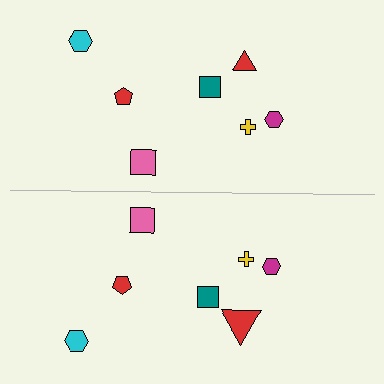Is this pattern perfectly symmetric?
No, the pattern is not perfectly symmetric. The red triangle on the bottom side has a different size than its mirror counterpart.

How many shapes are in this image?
There are 14 shapes in this image.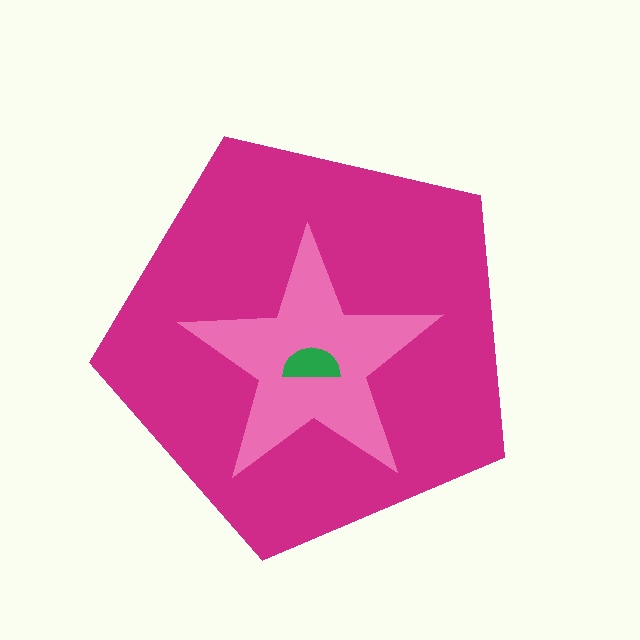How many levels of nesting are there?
3.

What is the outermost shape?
The magenta pentagon.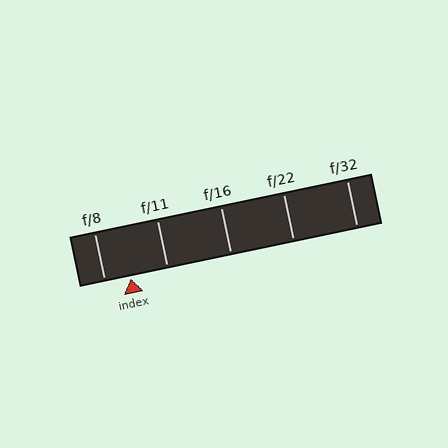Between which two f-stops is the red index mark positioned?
The index mark is between f/8 and f/11.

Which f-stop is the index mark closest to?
The index mark is closest to f/8.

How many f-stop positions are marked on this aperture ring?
There are 5 f-stop positions marked.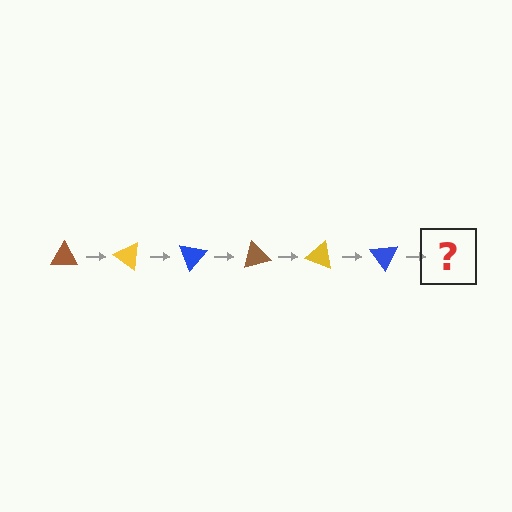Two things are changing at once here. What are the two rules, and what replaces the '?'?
The two rules are that it rotates 35 degrees each step and the color cycles through brown, yellow, and blue. The '?' should be a brown triangle, rotated 210 degrees from the start.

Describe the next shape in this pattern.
It should be a brown triangle, rotated 210 degrees from the start.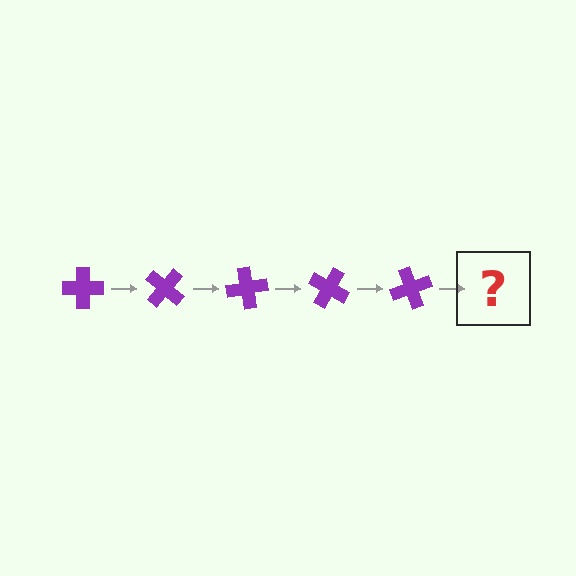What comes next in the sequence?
The next element should be a purple cross rotated 200 degrees.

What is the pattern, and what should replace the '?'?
The pattern is that the cross rotates 40 degrees each step. The '?' should be a purple cross rotated 200 degrees.